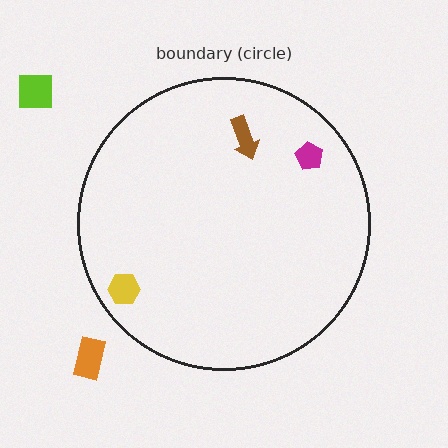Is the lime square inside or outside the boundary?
Outside.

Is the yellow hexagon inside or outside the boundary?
Inside.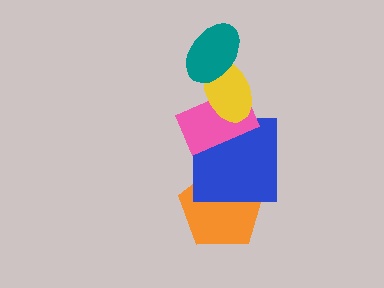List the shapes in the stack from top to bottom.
From top to bottom: the teal ellipse, the yellow ellipse, the pink rectangle, the blue square, the orange pentagon.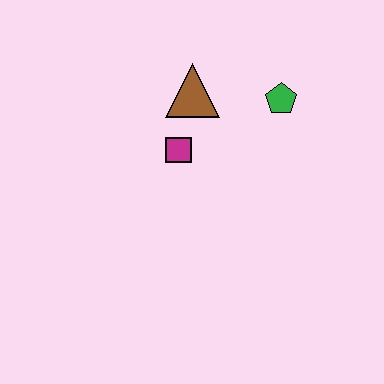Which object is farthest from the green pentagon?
The magenta square is farthest from the green pentagon.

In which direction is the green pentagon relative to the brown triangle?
The green pentagon is to the right of the brown triangle.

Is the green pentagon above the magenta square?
Yes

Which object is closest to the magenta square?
The brown triangle is closest to the magenta square.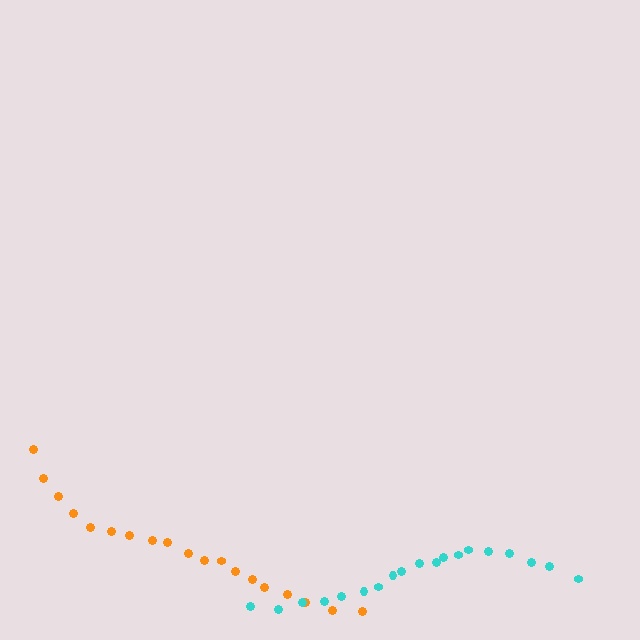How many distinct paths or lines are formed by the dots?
There are 2 distinct paths.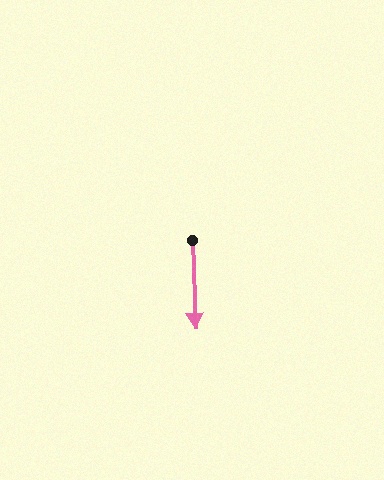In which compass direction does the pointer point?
South.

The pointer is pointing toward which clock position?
Roughly 6 o'clock.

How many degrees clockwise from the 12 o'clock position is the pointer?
Approximately 178 degrees.